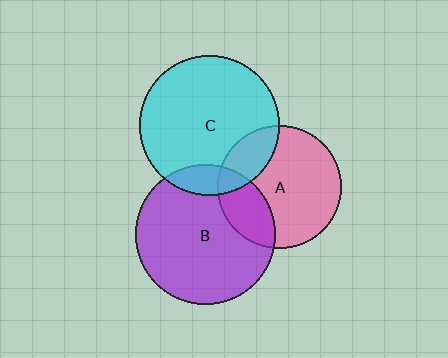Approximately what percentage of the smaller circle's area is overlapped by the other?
Approximately 20%.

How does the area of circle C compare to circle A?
Approximately 1.3 times.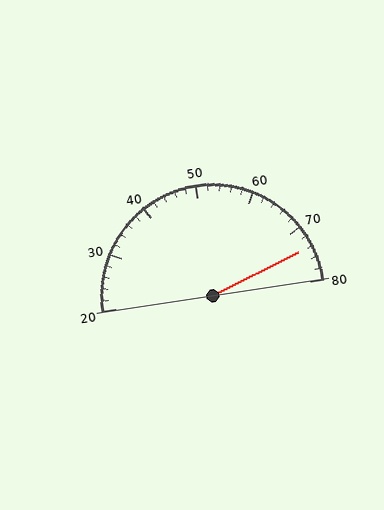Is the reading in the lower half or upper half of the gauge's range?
The reading is in the upper half of the range (20 to 80).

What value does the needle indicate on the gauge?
The needle indicates approximately 74.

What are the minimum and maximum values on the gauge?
The gauge ranges from 20 to 80.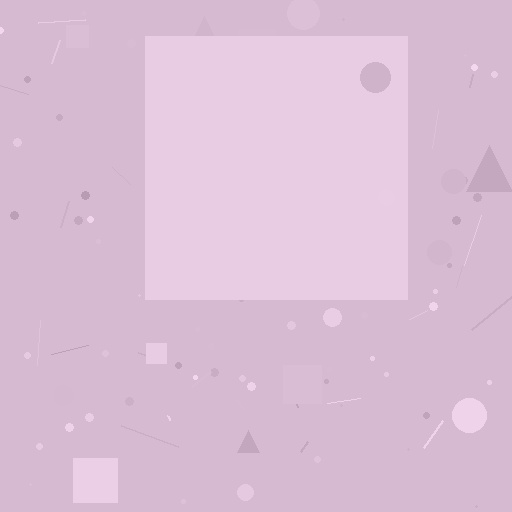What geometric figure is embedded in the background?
A square is embedded in the background.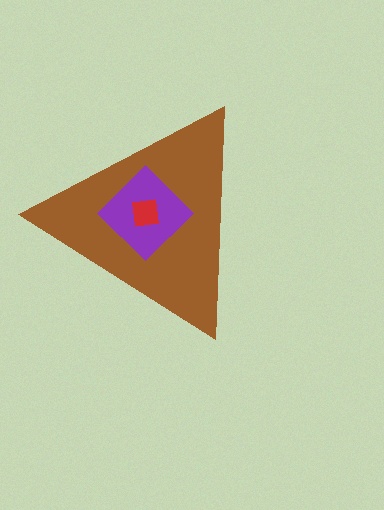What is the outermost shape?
The brown triangle.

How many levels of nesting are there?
3.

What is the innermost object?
The red square.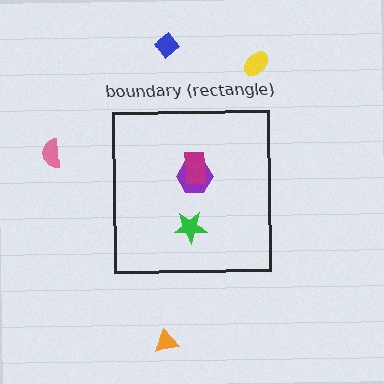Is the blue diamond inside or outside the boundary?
Outside.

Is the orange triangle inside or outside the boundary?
Outside.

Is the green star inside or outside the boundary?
Inside.